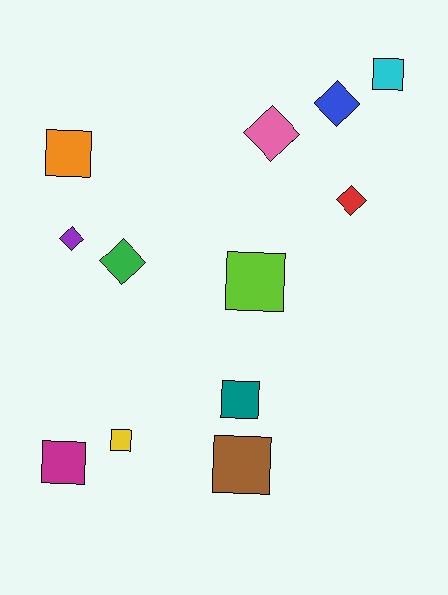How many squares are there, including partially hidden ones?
There are 7 squares.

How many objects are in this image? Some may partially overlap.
There are 12 objects.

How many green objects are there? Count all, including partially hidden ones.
There is 1 green object.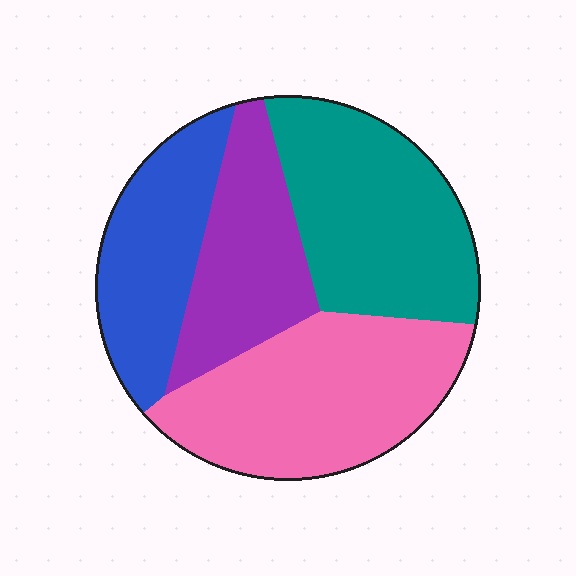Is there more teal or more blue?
Teal.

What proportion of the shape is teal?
Teal covers 29% of the shape.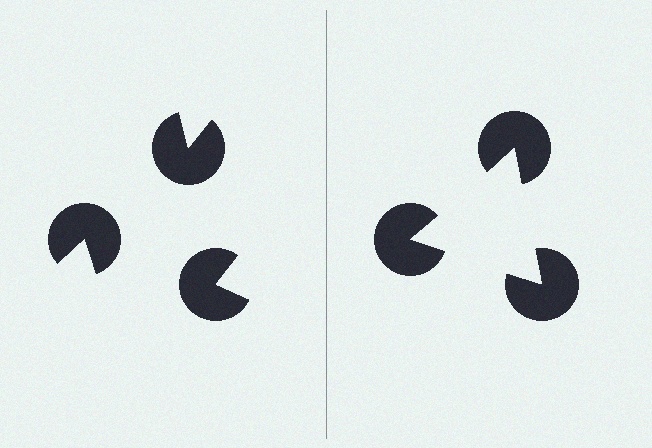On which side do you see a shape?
An illusory triangle appears on the right side. On the left side the wedge cuts are rotated, so no coherent shape forms.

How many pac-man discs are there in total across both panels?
6 — 3 on each side.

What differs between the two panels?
The pac-man discs are positioned identically on both sides; only the wedge orientations differ. On the right they align to a triangle; on the left they are misaligned.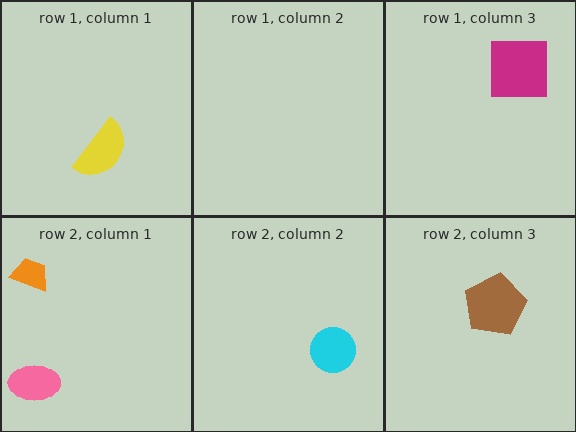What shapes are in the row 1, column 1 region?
The yellow semicircle.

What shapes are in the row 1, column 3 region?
The magenta square.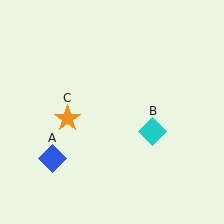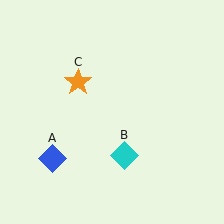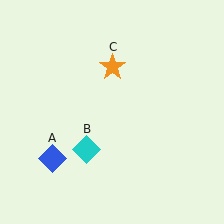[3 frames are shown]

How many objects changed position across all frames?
2 objects changed position: cyan diamond (object B), orange star (object C).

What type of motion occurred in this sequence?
The cyan diamond (object B), orange star (object C) rotated clockwise around the center of the scene.